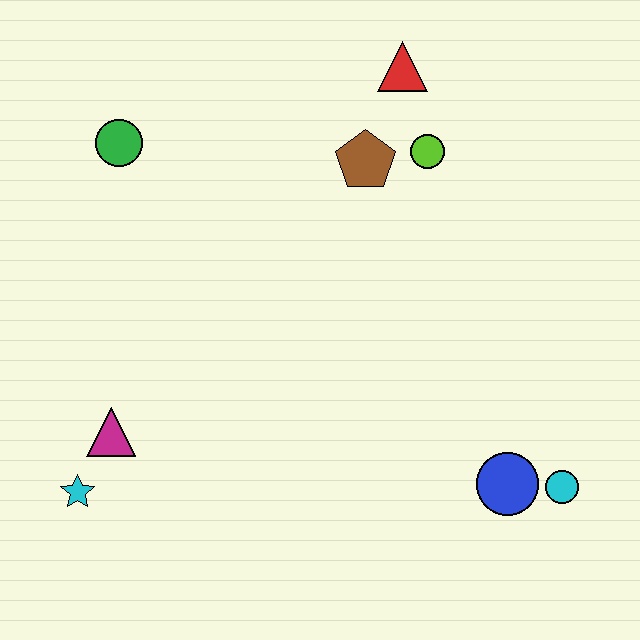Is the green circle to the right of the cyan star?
Yes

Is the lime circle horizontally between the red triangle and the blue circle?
Yes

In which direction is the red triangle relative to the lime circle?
The red triangle is above the lime circle.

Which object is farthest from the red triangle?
The cyan star is farthest from the red triangle.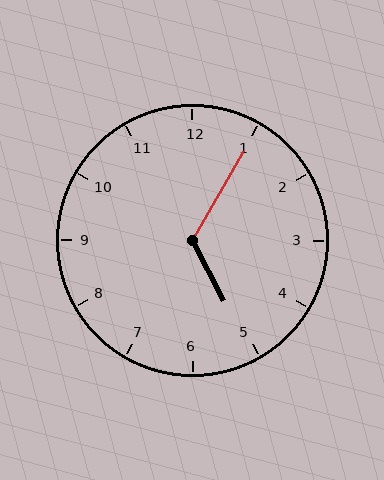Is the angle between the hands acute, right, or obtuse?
It is obtuse.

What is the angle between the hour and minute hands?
Approximately 122 degrees.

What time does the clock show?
5:05.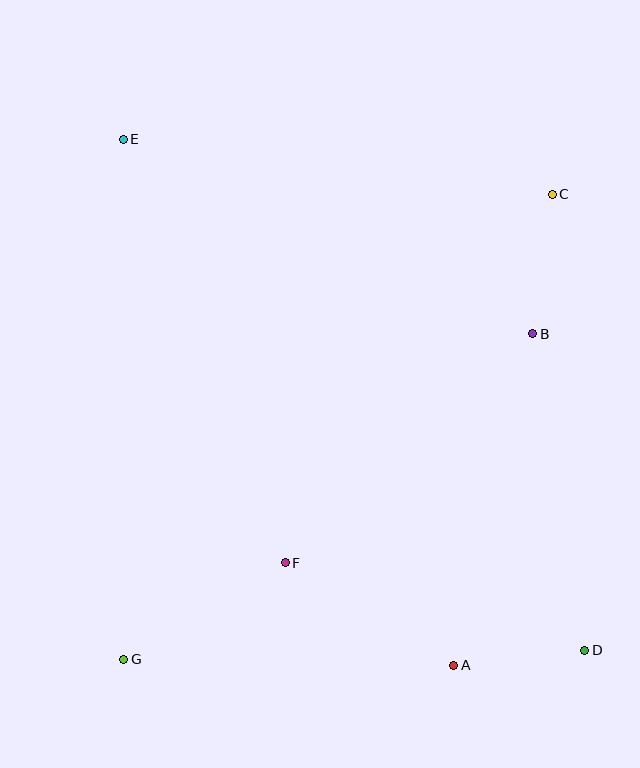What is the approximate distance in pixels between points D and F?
The distance between D and F is approximately 312 pixels.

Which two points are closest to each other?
Points A and D are closest to each other.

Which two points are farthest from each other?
Points D and E are farthest from each other.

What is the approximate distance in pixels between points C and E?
The distance between C and E is approximately 432 pixels.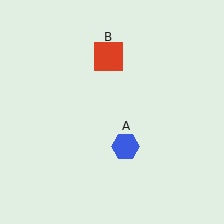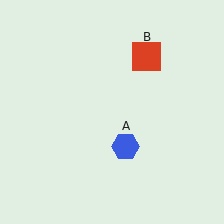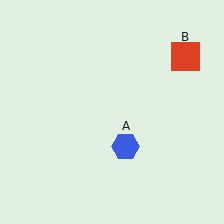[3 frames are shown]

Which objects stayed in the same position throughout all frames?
Blue hexagon (object A) remained stationary.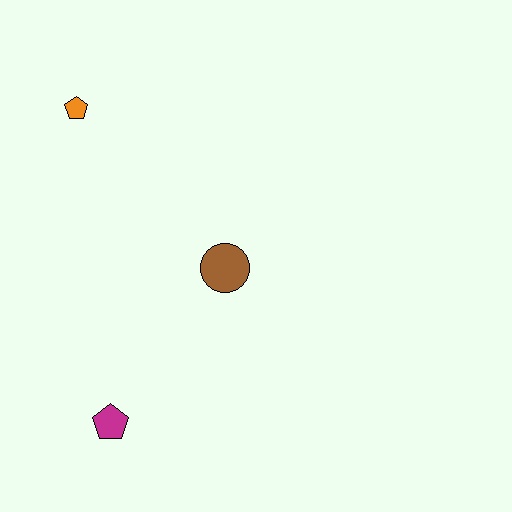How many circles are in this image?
There is 1 circle.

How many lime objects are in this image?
There are no lime objects.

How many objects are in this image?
There are 3 objects.